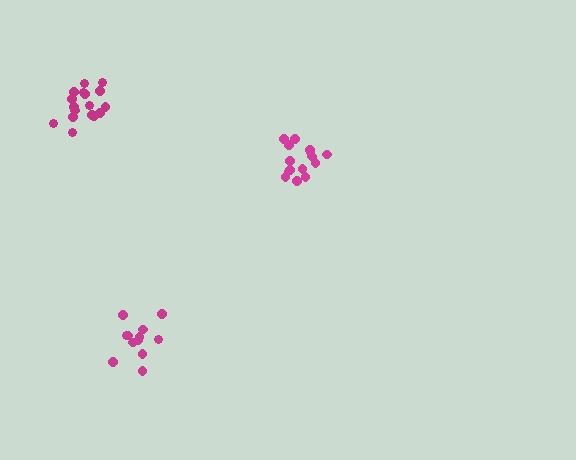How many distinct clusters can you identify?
There are 3 distinct clusters.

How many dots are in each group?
Group 1: 15 dots, Group 2: 12 dots, Group 3: 17 dots (44 total).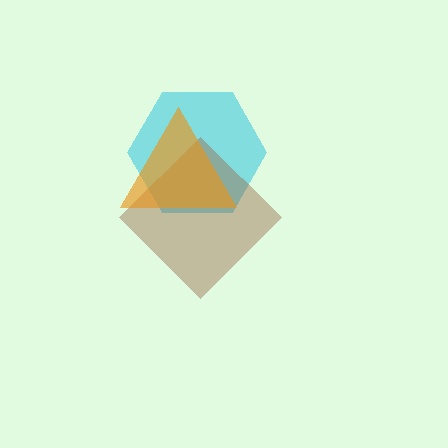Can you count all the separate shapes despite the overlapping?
Yes, there are 3 separate shapes.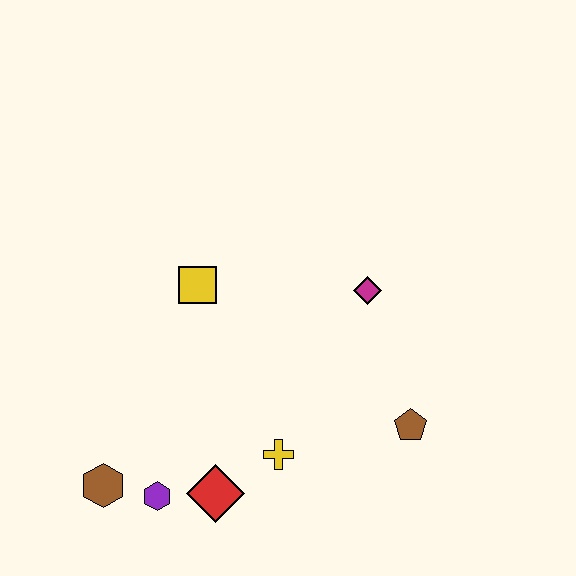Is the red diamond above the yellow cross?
No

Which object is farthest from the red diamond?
The magenta diamond is farthest from the red diamond.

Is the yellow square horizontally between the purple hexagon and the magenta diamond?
Yes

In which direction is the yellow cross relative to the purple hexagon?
The yellow cross is to the right of the purple hexagon.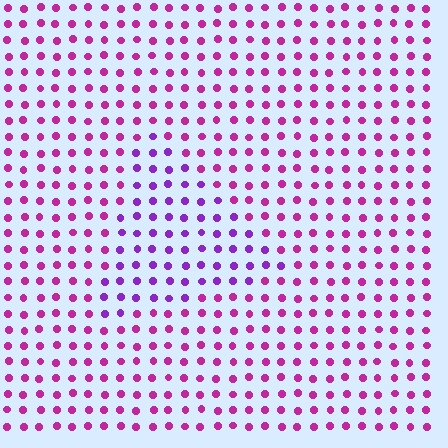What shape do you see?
I see a triangle.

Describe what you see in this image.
The image is filled with small magenta elements in a uniform arrangement. A triangle-shaped region is visible where the elements are tinted to a slightly different hue, forming a subtle color boundary.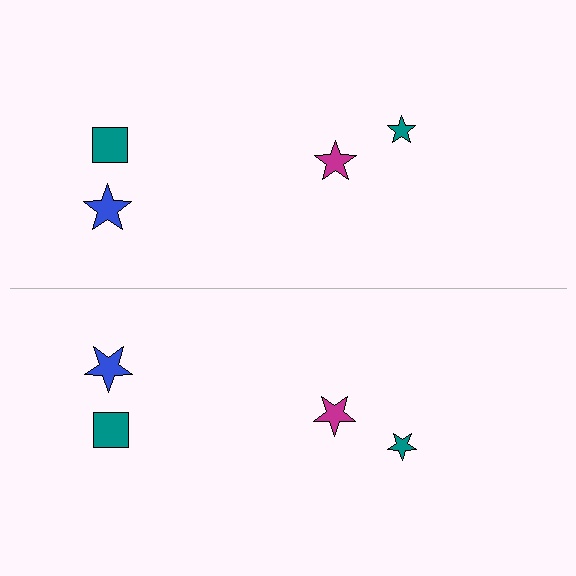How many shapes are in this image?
There are 8 shapes in this image.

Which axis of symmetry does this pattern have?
The pattern has a horizontal axis of symmetry running through the center of the image.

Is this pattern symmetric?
Yes, this pattern has bilateral (reflection) symmetry.